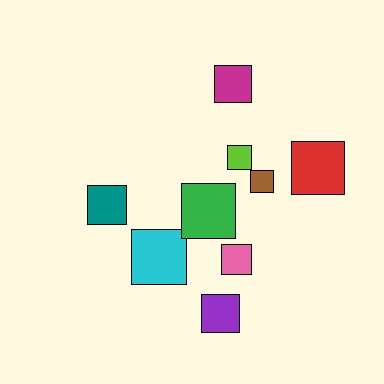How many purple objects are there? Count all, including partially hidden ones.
There is 1 purple object.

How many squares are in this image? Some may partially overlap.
There are 9 squares.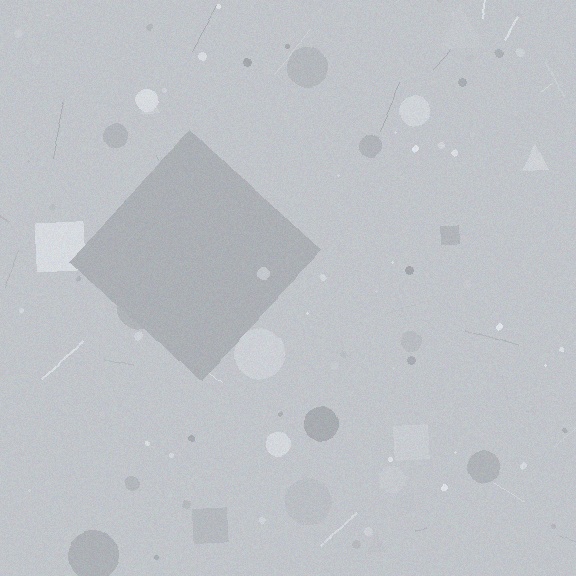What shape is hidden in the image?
A diamond is hidden in the image.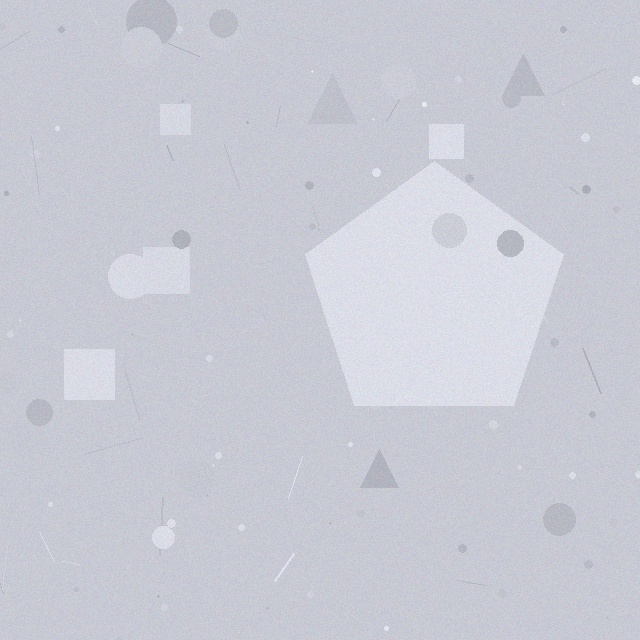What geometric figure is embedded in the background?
A pentagon is embedded in the background.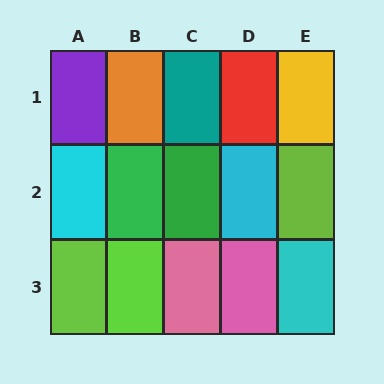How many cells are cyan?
3 cells are cyan.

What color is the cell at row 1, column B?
Orange.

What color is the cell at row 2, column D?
Cyan.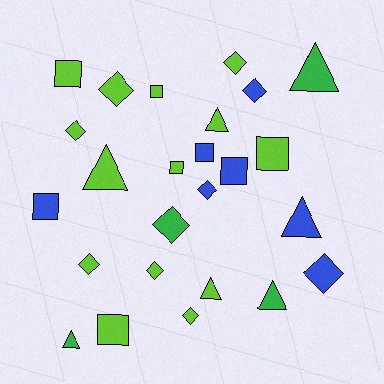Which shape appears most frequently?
Diamond, with 10 objects.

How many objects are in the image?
There are 25 objects.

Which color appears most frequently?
Lime, with 14 objects.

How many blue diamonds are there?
There are 3 blue diamonds.